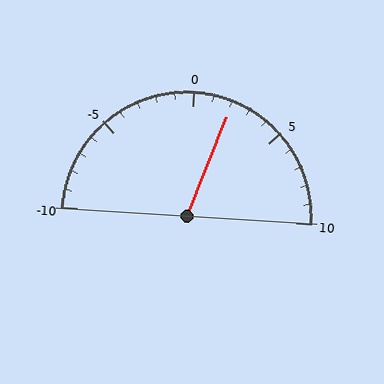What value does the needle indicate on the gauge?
The needle indicates approximately 2.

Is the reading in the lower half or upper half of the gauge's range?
The reading is in the upper half of the range (-10 to 10).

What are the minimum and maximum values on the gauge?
The gauge ranges from -10 to 10.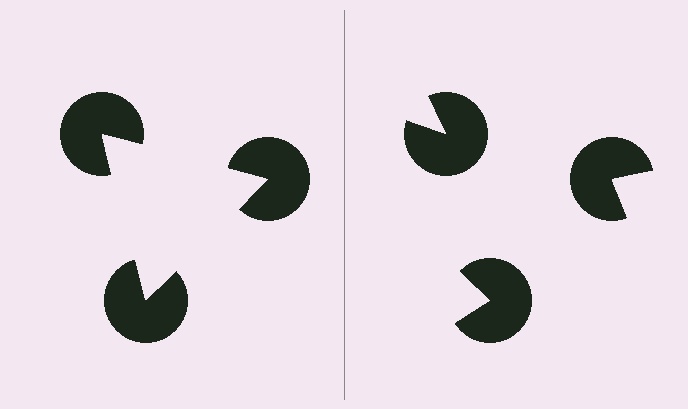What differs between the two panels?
The pac-man discs are positioned identically on both sides; only the wedge orientations differ. On the left they align to a triangle; on the right they are misaligned.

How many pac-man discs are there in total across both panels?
6 — 3 on each side.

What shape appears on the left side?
An illusory triangle.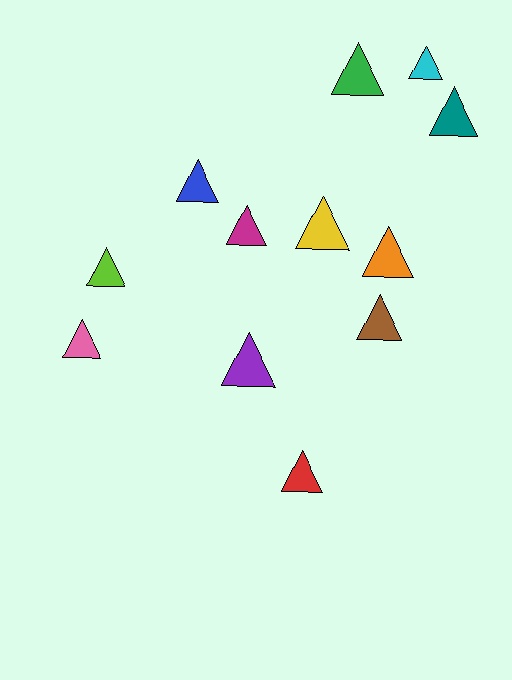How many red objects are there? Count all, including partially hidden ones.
There is 1 red object.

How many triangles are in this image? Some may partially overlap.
There are 12 triangles.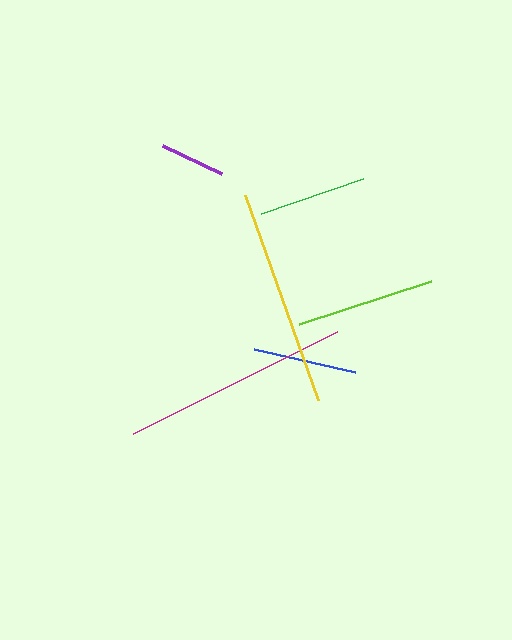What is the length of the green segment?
The green segment is approximately 107 pixels long.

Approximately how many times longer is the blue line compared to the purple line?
The blue line is approximately 1.6 times the length of the purple line.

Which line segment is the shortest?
The purple line is the shortest at approximately 65 pixels.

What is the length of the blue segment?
The blue segment is approximately 103 pixels long.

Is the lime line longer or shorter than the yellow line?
The yellow line is longer than the lime line.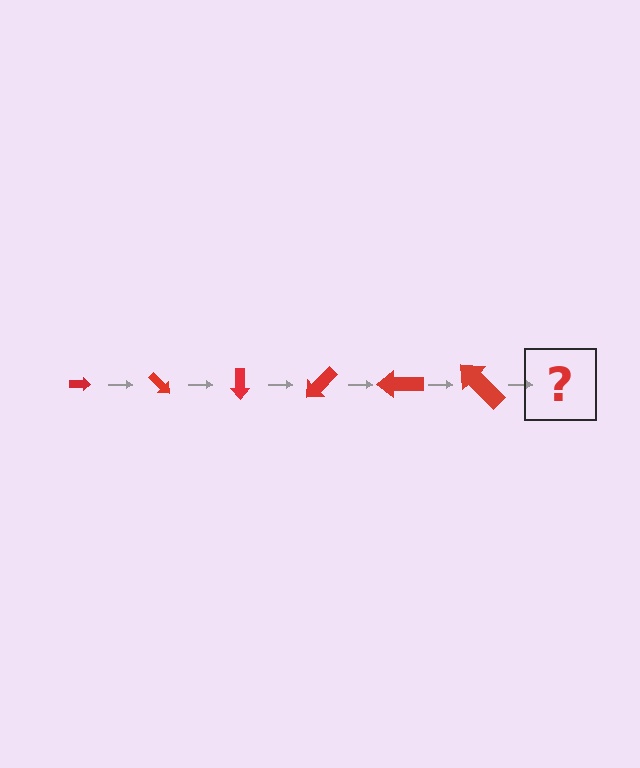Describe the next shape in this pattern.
It should be an arrow, larger than the previous one and rotated 270 degrees from the start.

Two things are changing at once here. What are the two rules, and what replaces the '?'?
The two rules are that the arrow grows larger each step and it rotates 45 degrees each step. The '?' should be an arrow, larger than the previous one and rotated 270 degrees from the start.